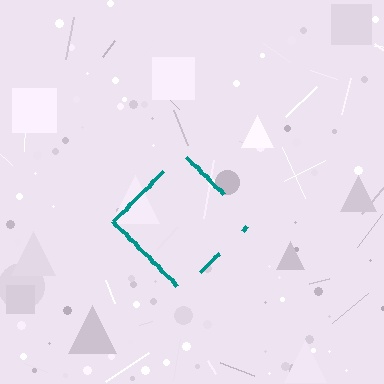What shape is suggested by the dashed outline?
The dashed outline suggests a diamond.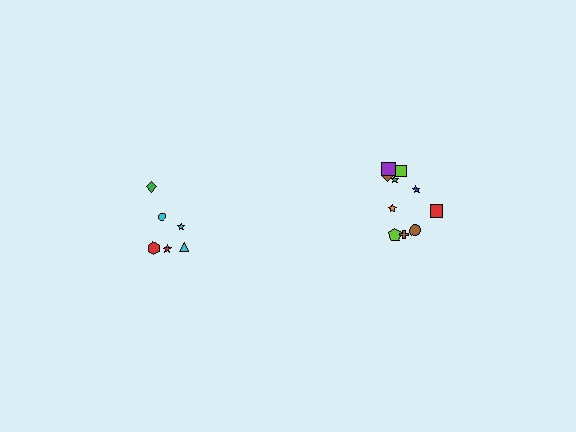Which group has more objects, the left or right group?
The right group.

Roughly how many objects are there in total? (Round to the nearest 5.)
Roughly 15 objects in total.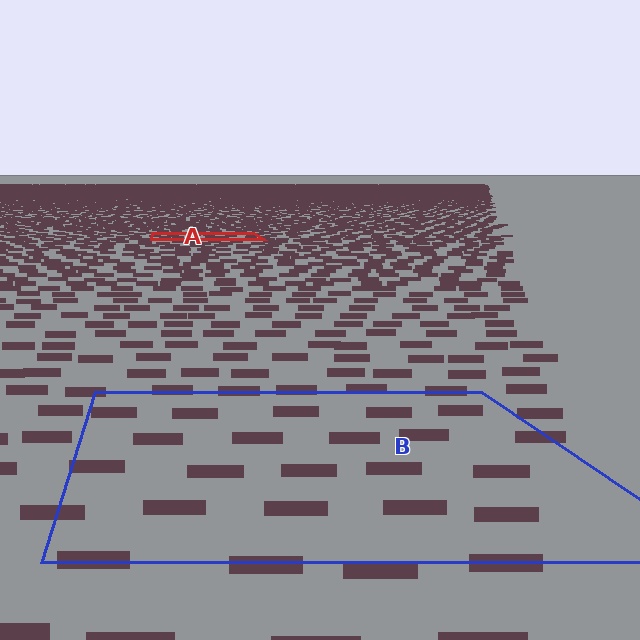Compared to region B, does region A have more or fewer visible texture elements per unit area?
Region A has more texture elements per unit area — they are packed more densely because it is farther away.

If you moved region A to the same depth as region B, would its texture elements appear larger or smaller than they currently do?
They would appear larger. At a closer depth, the same texture elements are projected at a bigger on-screen size.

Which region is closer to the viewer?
Region B is closer. The texture elements there are larger and more spread out.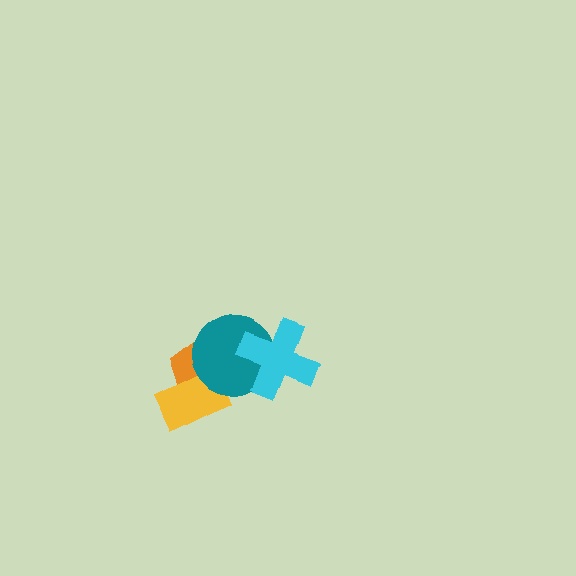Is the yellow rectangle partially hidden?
Yes, it is partially covered by another shape.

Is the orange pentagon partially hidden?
Yes, it is partially covered by another shape.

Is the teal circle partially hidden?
Yes, it is partially covered by another shape.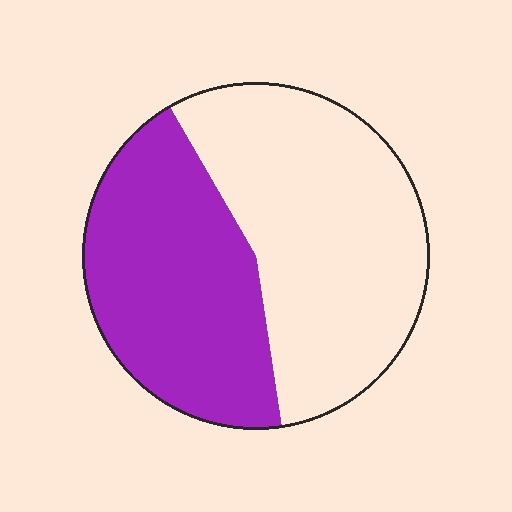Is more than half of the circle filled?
No.